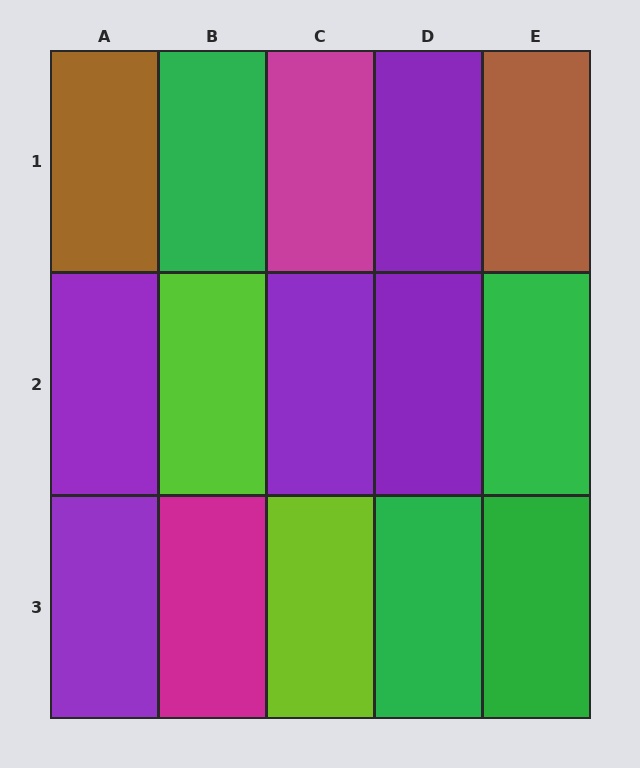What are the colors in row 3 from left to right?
Purple, magenta, lime, green, green.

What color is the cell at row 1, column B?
Green.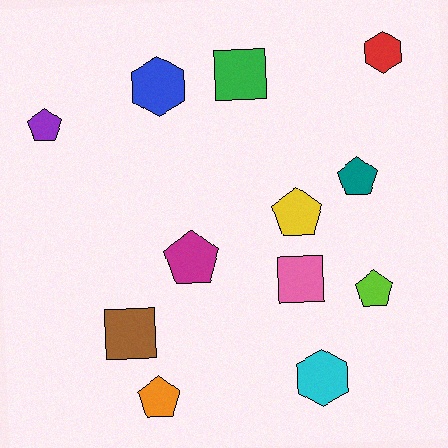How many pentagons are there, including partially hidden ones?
There are 6 pentagons.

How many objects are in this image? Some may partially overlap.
There are 12 objects.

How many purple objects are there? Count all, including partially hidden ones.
There is 1 purple object.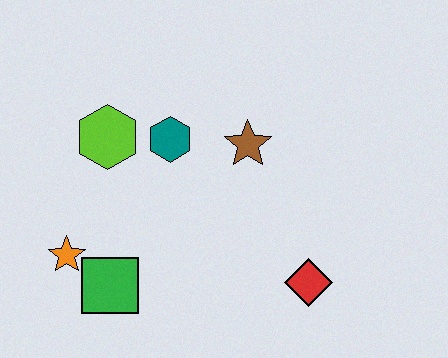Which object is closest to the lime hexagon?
The teal hexagon is closest to the lime hexagon.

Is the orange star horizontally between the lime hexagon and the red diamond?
No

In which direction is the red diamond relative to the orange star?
The red diamond is to the right of the orange star.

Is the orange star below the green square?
No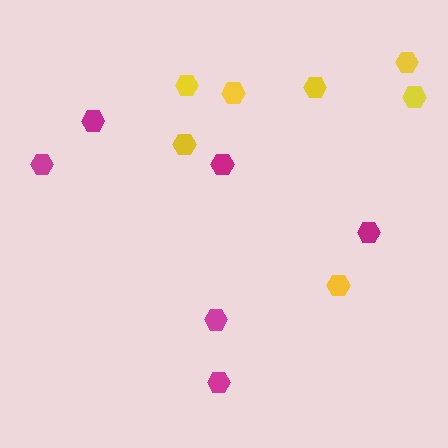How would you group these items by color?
There are 2 groups: one group of yellow hexagons (7) and one group of magenta hexagons (6).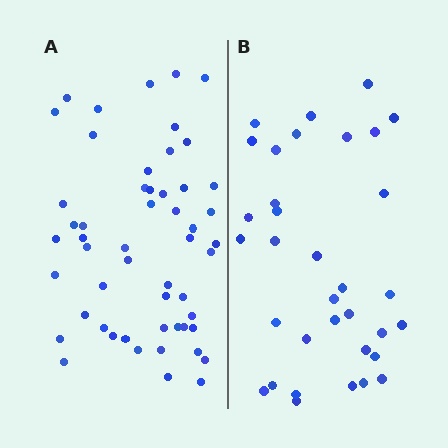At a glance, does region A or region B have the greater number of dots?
Region A (the left region) has more dots.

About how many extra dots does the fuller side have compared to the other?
Region A has approximately 20 more dots than region B.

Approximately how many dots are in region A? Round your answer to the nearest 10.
About 50 dots. (The exact count is 53, which rounds to 50.)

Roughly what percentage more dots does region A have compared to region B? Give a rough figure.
About 55% more.